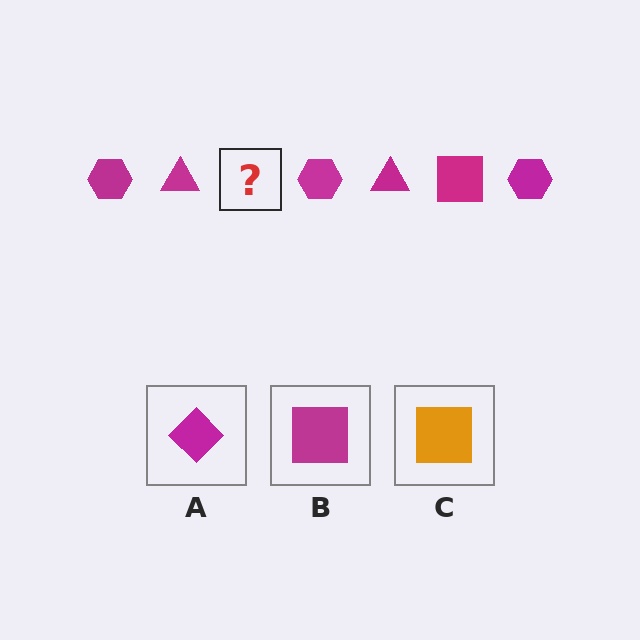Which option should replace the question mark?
Option B.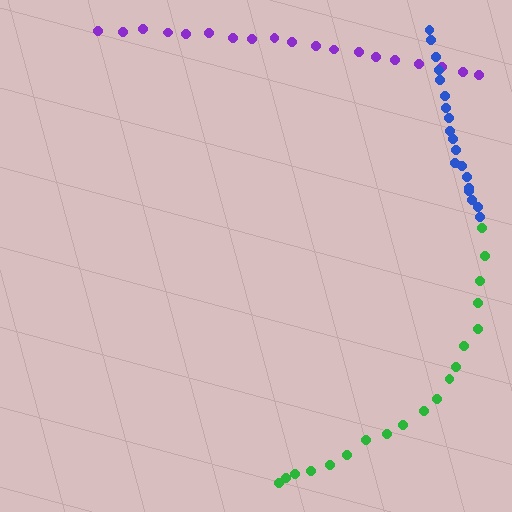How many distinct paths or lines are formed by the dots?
There are 3 distinct paths.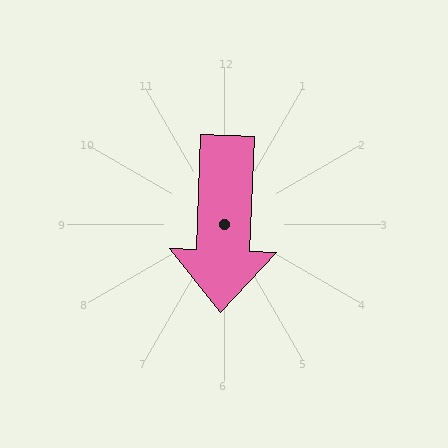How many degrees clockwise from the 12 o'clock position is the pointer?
Approximately 182 degrees.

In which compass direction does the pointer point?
South.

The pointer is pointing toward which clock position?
Roughly 6 o'clock.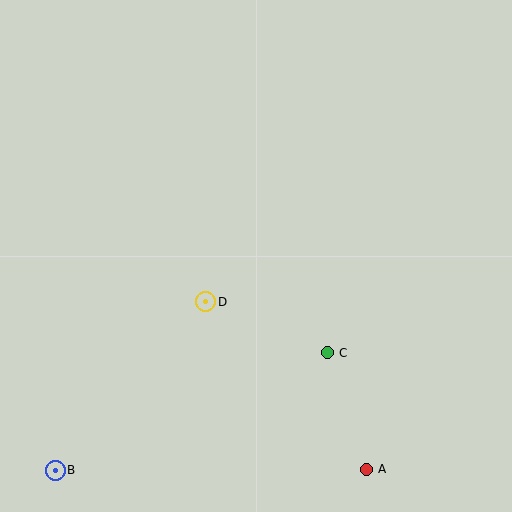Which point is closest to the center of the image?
Point D at (206, 302) is closest to the center.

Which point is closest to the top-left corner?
Point D is closest to the top-left corner.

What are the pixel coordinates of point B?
Point B is at (55, 470).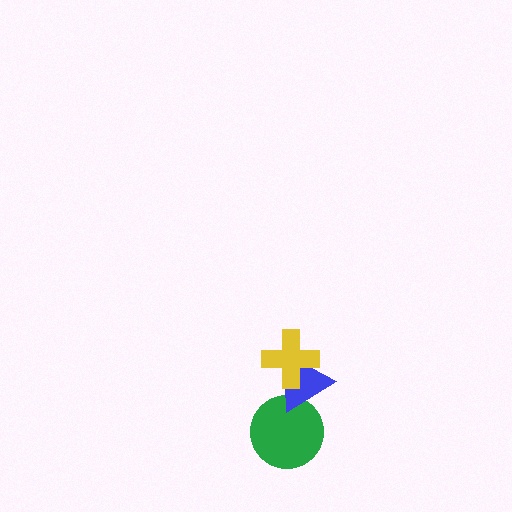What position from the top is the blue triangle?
The blue triangle is 2nd from the top.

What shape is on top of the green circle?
The blue triangle is on top of the green circle.